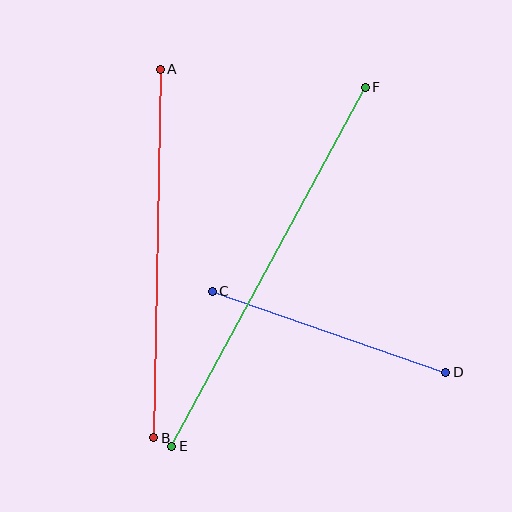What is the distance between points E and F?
The distance is approximately 408 pixels.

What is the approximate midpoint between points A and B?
The midpoint is at approximately (157, 254) pixels.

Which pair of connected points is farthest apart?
Points E and F are farthest apart.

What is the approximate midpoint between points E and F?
The midpoint is at approximately (268, 267) pixels.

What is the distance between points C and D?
The distance is approximately 247 pixels.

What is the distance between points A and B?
The distance is approximately 368 pixels.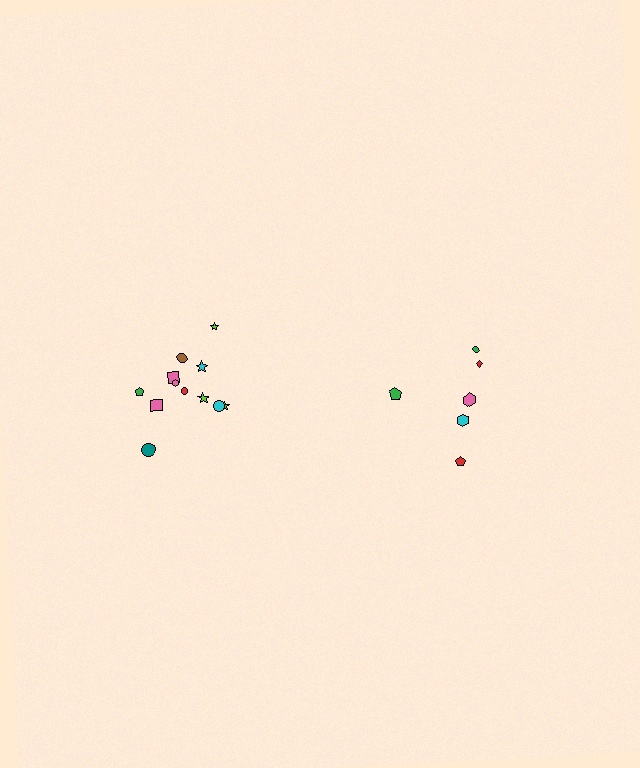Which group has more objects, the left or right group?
The left group.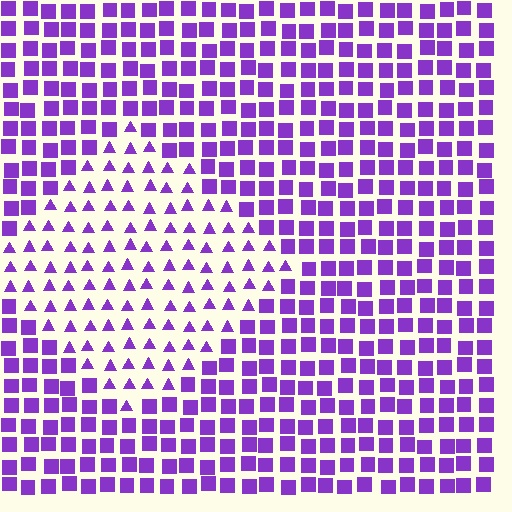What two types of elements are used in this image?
The image uses triangles inside the diamond region and squares outside it.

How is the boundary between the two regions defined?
The boundary is defined by a change in element shape: triangles inside vs. squares outside. All elements share the same color and spacing.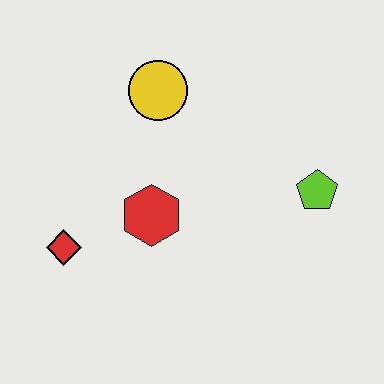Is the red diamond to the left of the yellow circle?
Yes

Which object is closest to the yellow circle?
The red hexagon is closest to the yellow circle.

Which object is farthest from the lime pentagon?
The red diamond is farthest from the lime pentagon.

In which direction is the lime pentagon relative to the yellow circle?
The lime pentagon is to the right of the yellow circle.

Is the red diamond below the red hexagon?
Yes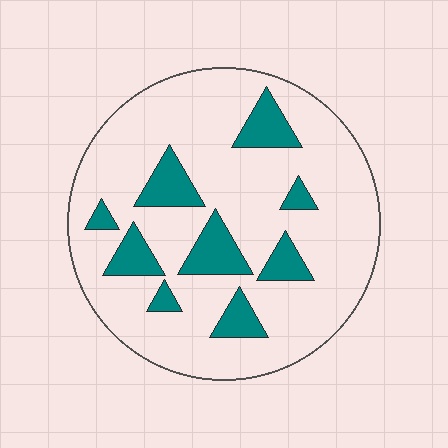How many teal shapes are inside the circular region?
9.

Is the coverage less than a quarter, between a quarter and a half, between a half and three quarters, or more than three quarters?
Less than a quarter.